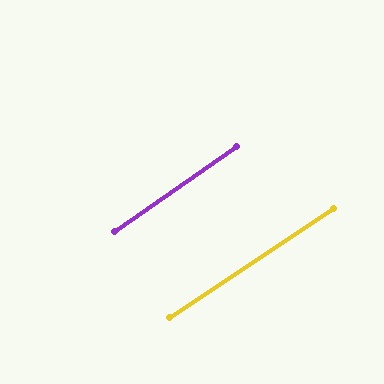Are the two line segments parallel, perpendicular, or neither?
Parallel — their directions differ by only 1.2°.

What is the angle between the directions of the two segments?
Approximately 1 degree.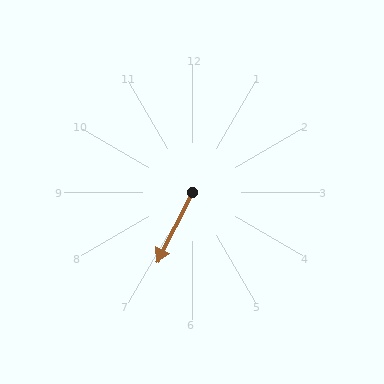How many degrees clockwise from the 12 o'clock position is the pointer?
Approximately 207 degrees.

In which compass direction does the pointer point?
Southwest.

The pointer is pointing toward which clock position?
Roughly 7 o'clock.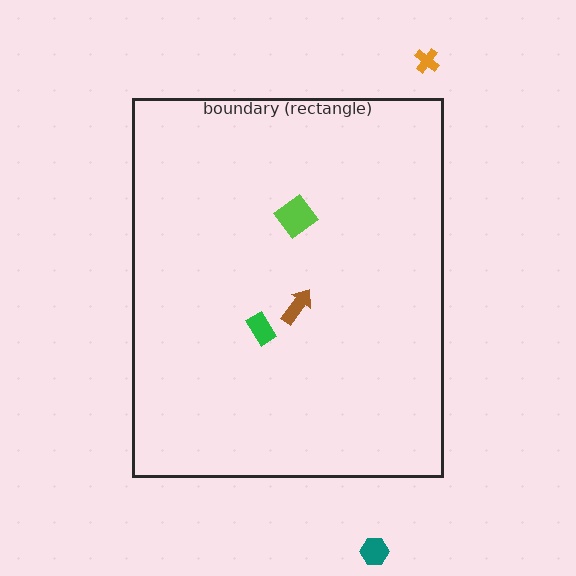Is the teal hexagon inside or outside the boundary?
Outside.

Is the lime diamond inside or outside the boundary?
Inside.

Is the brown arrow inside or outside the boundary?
Inside.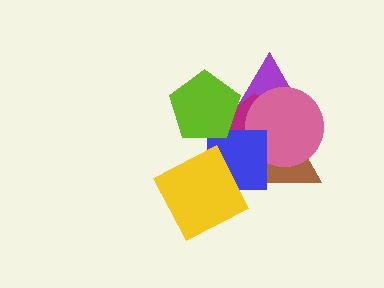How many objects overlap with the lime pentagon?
2 objects overlap with the lime pentagon.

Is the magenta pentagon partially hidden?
Yes, it is partially covered by another shape.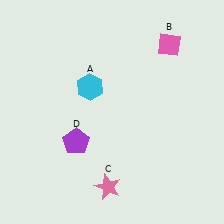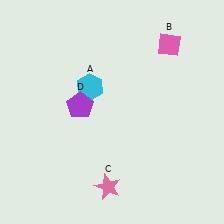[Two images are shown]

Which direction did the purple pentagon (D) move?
The purple pentagon (D) moved up.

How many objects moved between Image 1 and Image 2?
1 object moved between the two images.